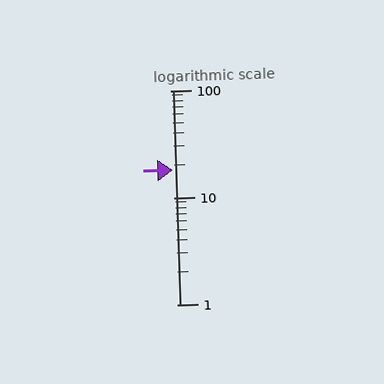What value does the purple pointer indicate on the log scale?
The pointer indicates approximately 18.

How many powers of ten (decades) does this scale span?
The scale spans 2 decades, from 1 to 100.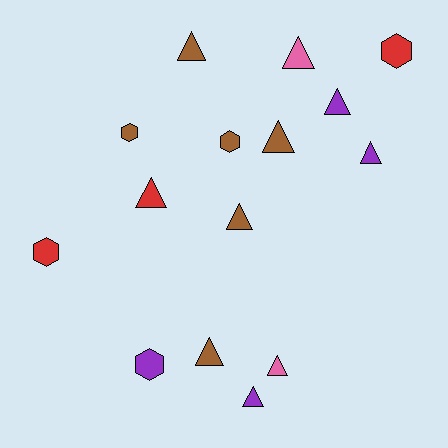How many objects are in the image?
There are 15 objects.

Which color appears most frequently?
Brown, with 6 objects.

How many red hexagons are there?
There are 2 red hexagons.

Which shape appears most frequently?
Triangle, with 10 objects.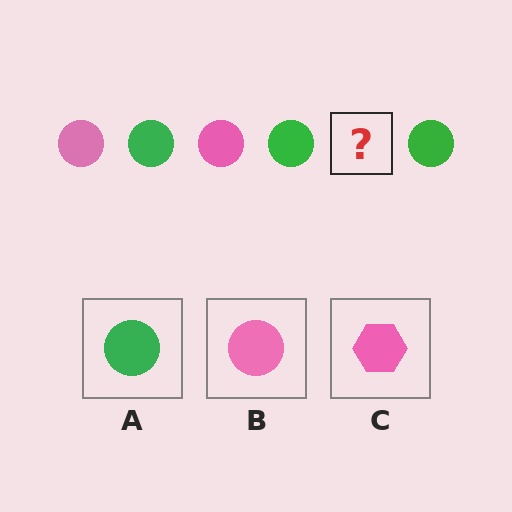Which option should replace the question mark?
Option B.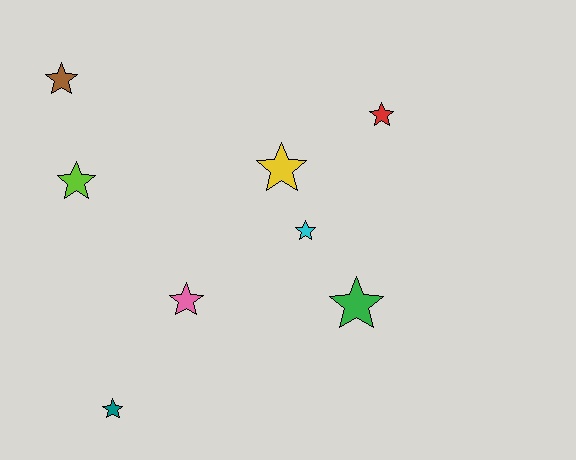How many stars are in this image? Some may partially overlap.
There are 8 stars.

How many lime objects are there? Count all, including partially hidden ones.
There is 1 lime object.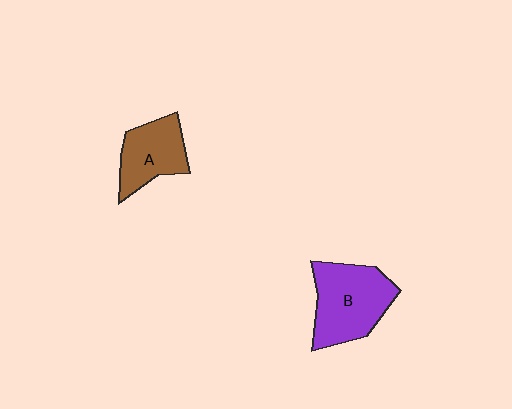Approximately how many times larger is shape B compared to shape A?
Approximately 1.4 times.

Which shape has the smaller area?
Shape A (brown).